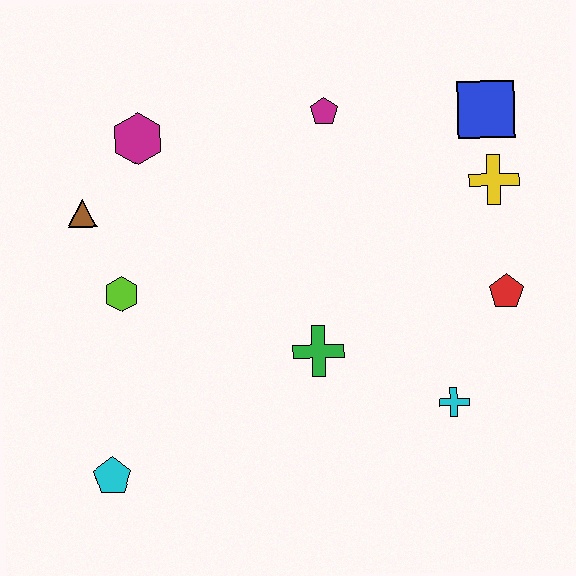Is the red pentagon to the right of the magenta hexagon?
Yes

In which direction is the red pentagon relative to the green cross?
The red pentagon is to the right of the green cross.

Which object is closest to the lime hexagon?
The brown triangle is closest to the lime hexagon.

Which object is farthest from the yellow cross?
The cyan pentagon is farthest from the yellow cross.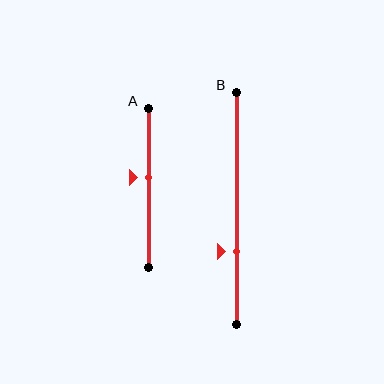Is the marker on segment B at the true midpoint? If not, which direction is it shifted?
No, the marker on segment B is shifted downward by about 19% of the segment length.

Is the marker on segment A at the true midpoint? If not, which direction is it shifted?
No, the marker on segment A is shifted upward by about 6% of the segment length.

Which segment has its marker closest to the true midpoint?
Segment A has its marker closest to the true midpoint.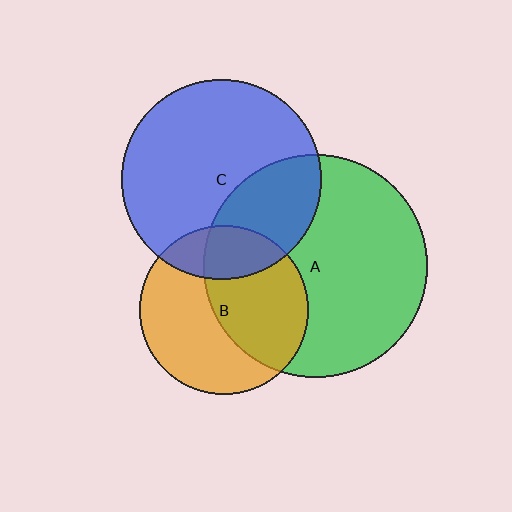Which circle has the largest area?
Circle A (green).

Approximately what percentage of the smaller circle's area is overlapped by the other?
Approximately 20%.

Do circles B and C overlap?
Yes.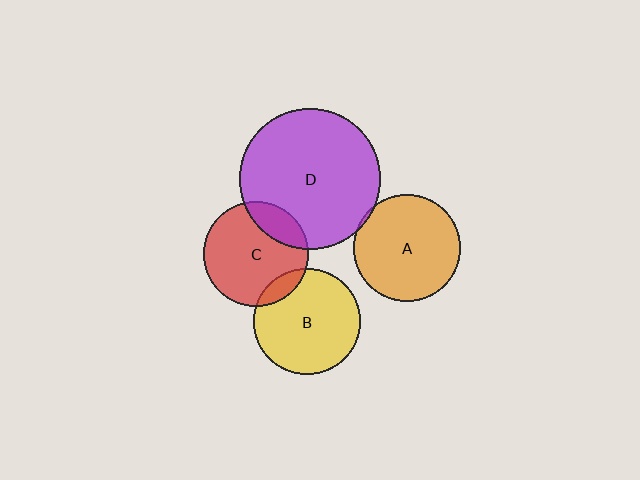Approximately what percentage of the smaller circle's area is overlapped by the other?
Approximately 5%.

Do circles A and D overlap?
Yes.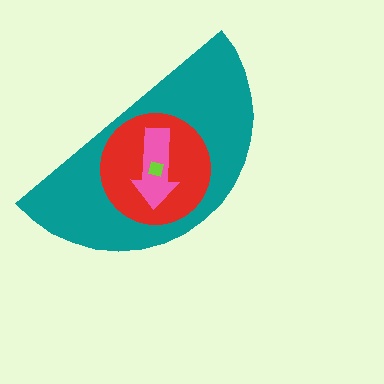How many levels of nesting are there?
4.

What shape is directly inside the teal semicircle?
The red circle.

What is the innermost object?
The lime square.